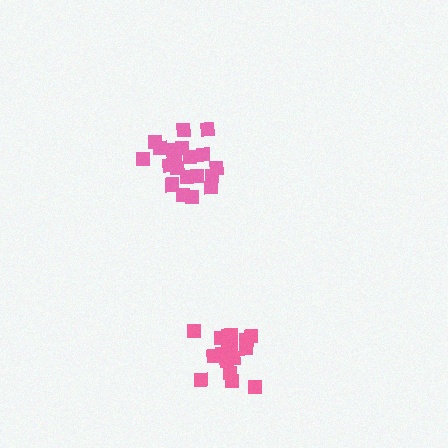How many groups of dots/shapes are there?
There are 2 groups.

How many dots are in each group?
Group 1: 20 dots, Group 2: 21 dots (41 total).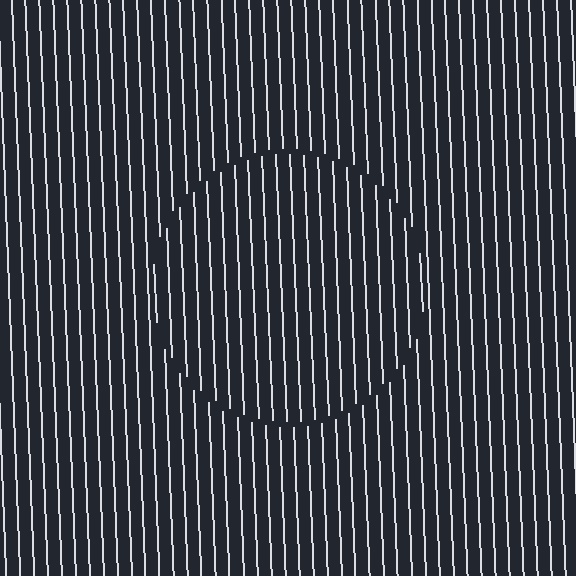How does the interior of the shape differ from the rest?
The interior of the shape contains the same grating, shifted by half a period — the contour is defined by the phase discontinuity where line-ends from the inner and outer gratings abut.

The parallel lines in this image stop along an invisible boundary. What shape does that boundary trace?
An illusory circle. The interior of the shape contains the same grating, shifted by half a period — the contour is defined by the phase discontinuity where line-ends from the inner and outer gratings abut.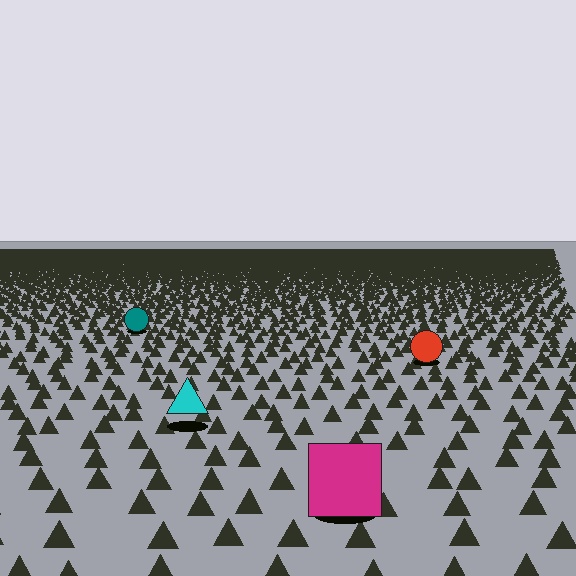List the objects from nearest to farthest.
From nearest to farthest: the magenta square, the cyan triangle, the red circle, the teal circle.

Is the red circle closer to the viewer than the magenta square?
No. The magenta square is closer — you can tell from the texture gradient: the ground texture is coarser near it.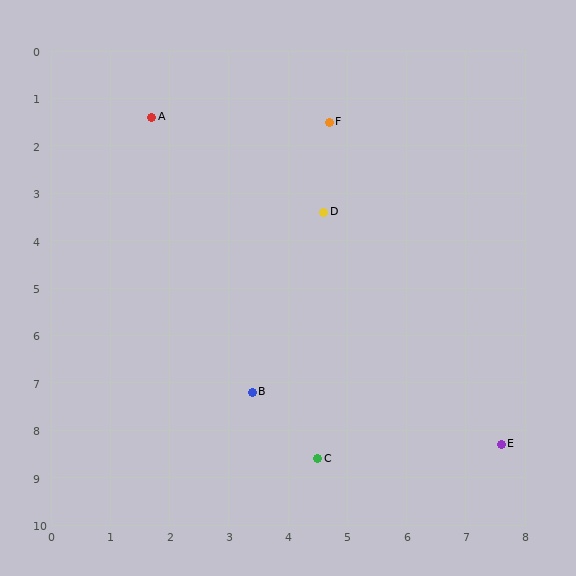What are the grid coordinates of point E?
Point E is at approximately (7.6, 8.3).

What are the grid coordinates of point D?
Point D is at approximately (4.6, 3.4).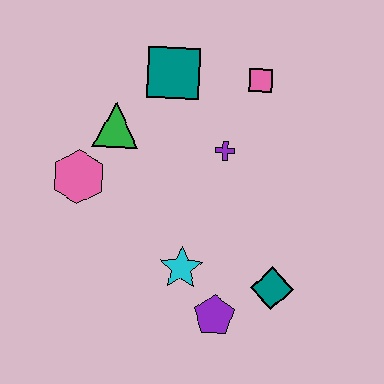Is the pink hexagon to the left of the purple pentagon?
Yes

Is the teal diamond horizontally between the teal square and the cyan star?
No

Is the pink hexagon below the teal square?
Yes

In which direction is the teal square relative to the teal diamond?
The teal square is above the teal diamond.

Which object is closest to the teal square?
The green triangle is closest to the teal square.